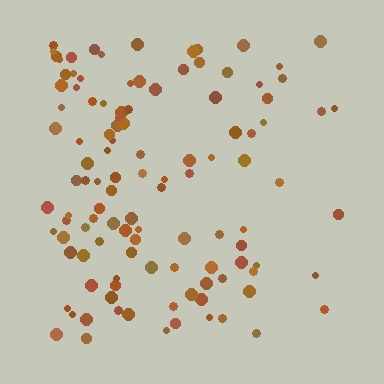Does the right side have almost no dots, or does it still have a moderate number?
Still a moderate number, just noticeably fewer than the left.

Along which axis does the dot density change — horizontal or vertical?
Horizontal.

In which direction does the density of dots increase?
From right to left, with the left side densest.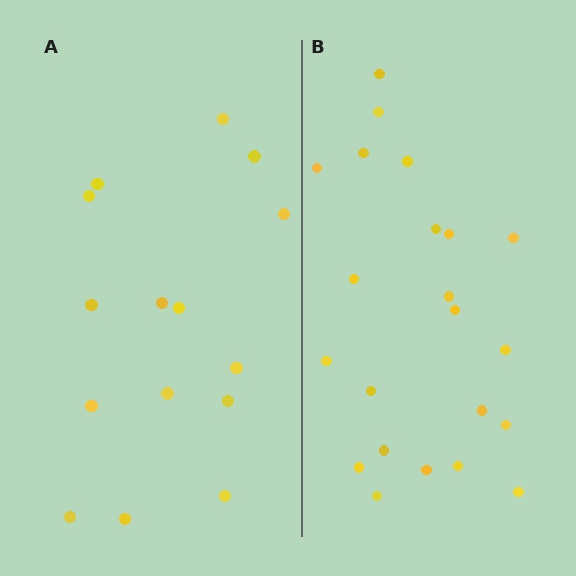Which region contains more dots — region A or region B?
Region B (the right region) has more dots.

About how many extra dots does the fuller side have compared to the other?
Region B has roughly 8 or so more dots than region A.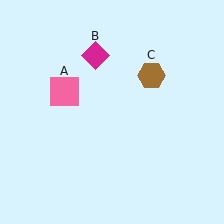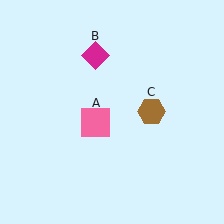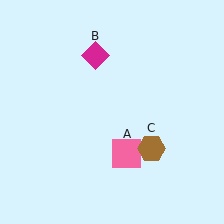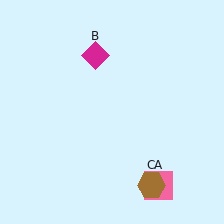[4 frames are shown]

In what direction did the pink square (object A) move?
The pink square (object A) moved down and to the right.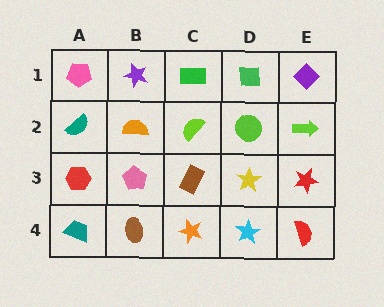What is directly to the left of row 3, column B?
A red hexagon.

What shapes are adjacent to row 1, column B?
An orange semicircle (row 2, column B), a pink pentagon (row 1, column A), a green rectangle (row 1, column C).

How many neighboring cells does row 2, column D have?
4.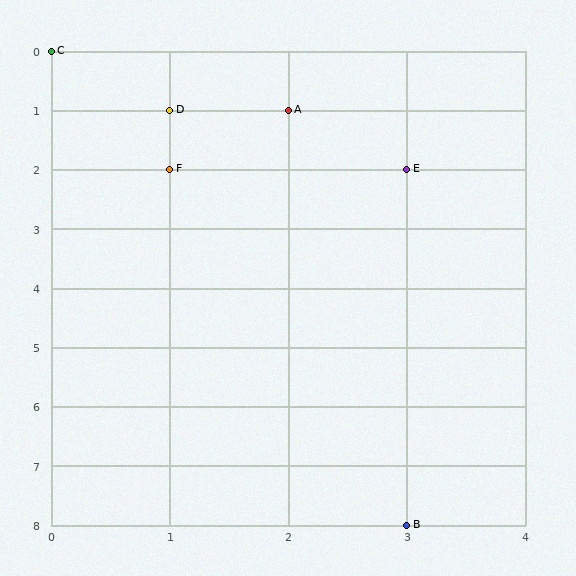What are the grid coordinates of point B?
Point B is at grid coordinates (3, 8).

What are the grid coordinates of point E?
Point E is at grid coordinates (3, 2).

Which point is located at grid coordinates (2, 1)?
Point A is at (2, 1).